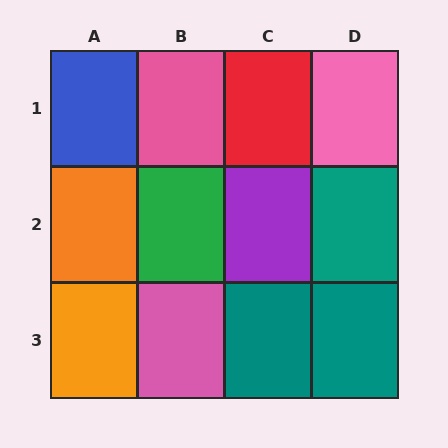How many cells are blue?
1 cell is blue.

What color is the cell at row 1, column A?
Blue.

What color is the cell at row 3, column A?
Orange.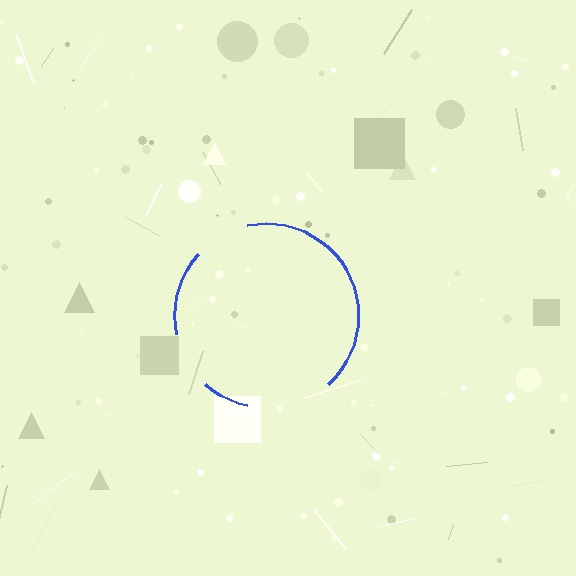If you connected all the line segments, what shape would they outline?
They would outline a circle.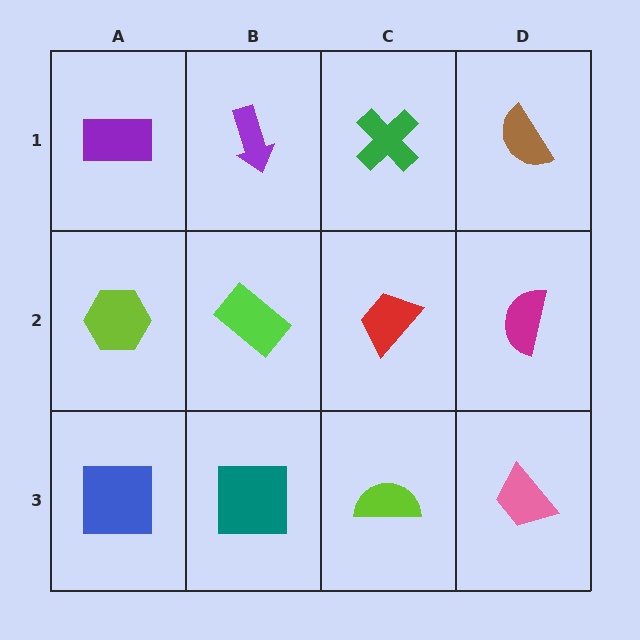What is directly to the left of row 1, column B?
A purple rectangle.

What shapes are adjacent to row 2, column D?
A brown semicircle (row 1, column D), a pink trapezoid (row 3, column D), a red trapezoid (row 2, column C).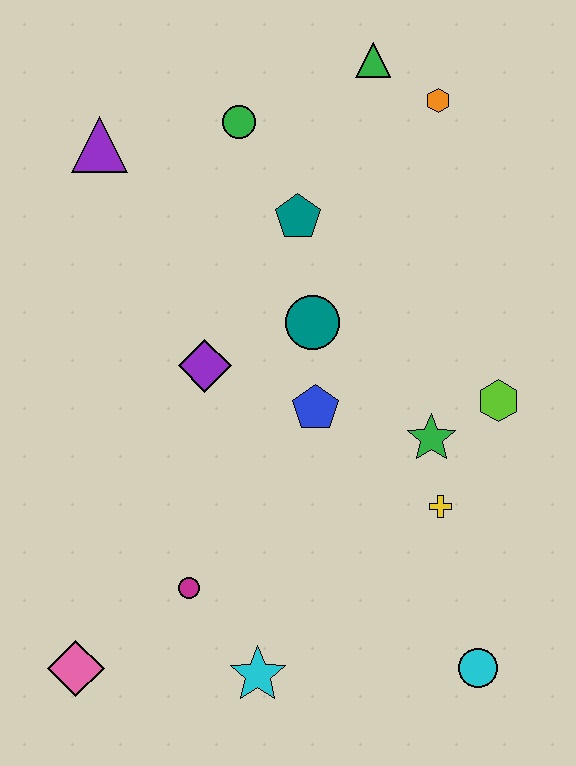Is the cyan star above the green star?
No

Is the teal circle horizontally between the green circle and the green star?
Yes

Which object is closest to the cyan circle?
The yellow cross is closest to the cyan circle.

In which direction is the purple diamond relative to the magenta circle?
The purple diamond is above the magenta circle.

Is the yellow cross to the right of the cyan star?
Yes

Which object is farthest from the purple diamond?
The cyan circle is farthest from the purple diamond.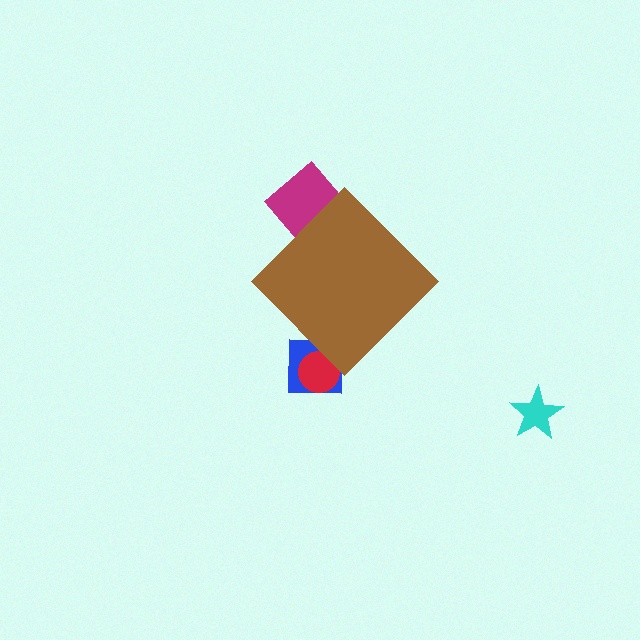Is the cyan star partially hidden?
No, the cyan star is fully visible.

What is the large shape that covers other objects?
A brown diamond.